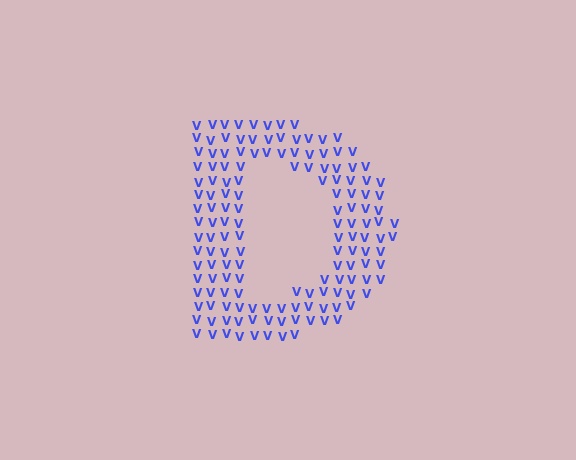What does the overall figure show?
The overall figure shows the letter D.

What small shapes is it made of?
It is made of small letter V's.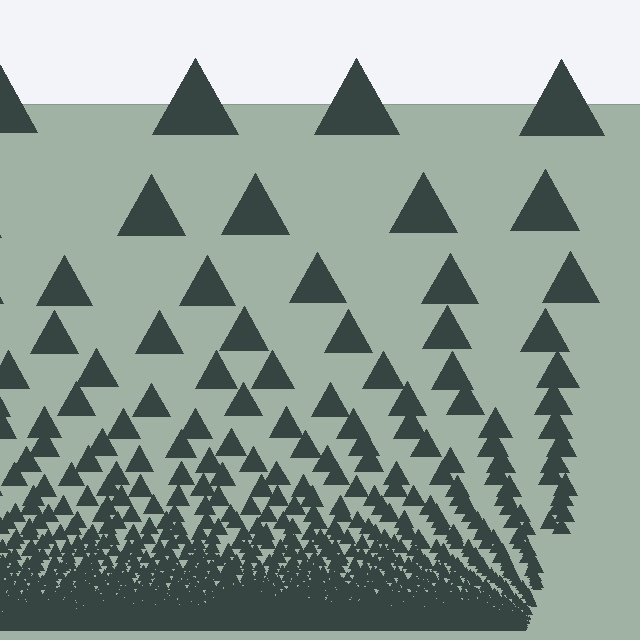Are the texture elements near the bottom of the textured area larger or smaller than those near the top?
Smaller. The gradient is inverted — elements near the bottom are smaller and denser.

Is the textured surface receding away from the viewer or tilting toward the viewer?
The surface appears to tilt toward the viewer. Texture elements get larger and sparser toward the top.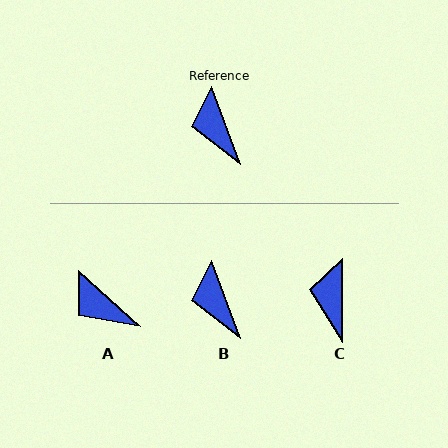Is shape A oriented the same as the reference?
No, it is off by about 27 degrees.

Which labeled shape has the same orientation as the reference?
B.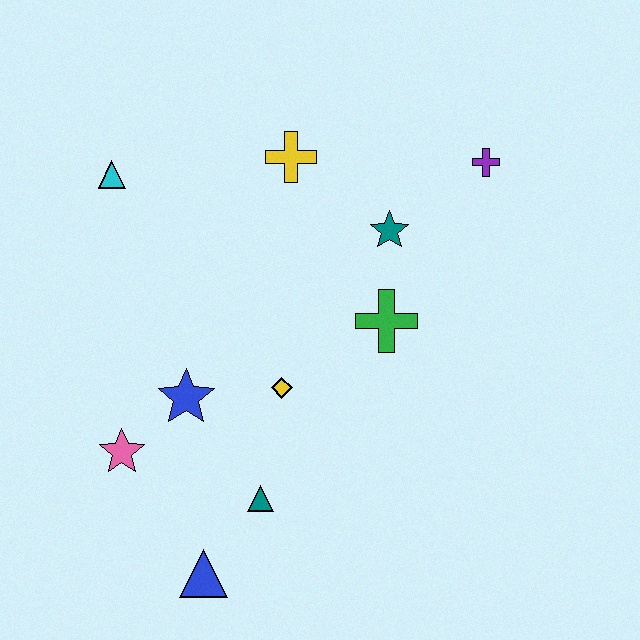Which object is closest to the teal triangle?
The blue triangle is closest to the teal triangle.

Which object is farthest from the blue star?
The purple cross is farthest from the blue star.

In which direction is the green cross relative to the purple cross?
The green cross is below the purple cross.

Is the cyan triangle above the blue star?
Yes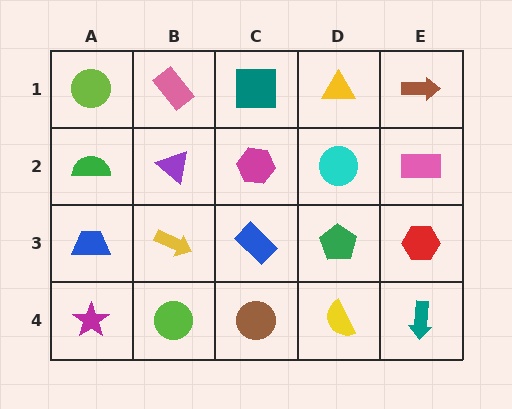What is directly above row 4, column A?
A blue trapezoid.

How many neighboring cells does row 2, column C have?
4.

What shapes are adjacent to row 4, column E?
A red hexagon (row 3, column E), a yellow semicircle (row 4, column D).